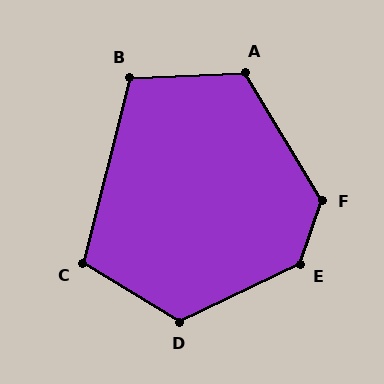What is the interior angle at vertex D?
Approximately 124 degrees (obtuse).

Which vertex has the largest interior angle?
E, at approximately 134 degrees.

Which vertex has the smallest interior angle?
B, at approximately 106 degrees.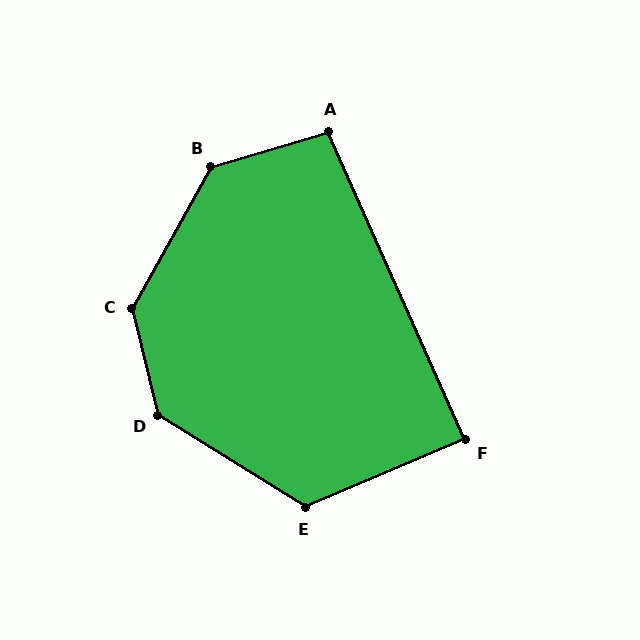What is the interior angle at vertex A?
Approximately 97 degrees (obtuse).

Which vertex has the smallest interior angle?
F, at approximately 89 degrees.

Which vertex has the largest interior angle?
C, at approximately 138 degrees.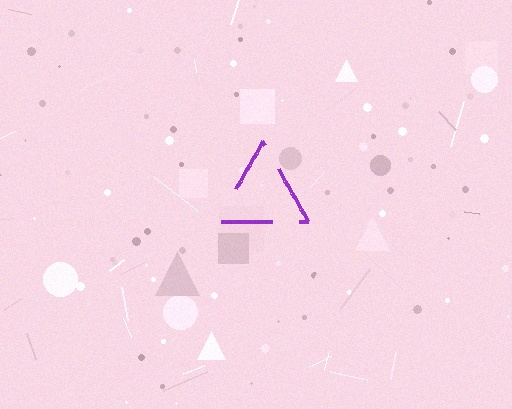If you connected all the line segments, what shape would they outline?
They would outline a triangle.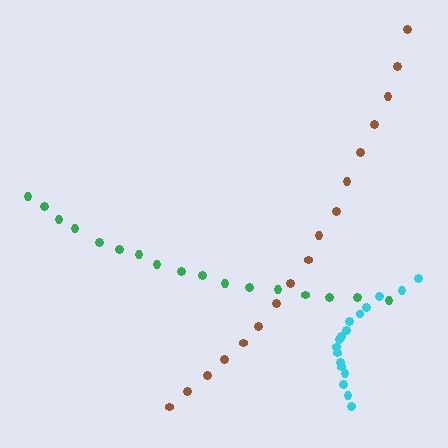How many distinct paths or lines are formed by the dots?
There are 3 distinct paths.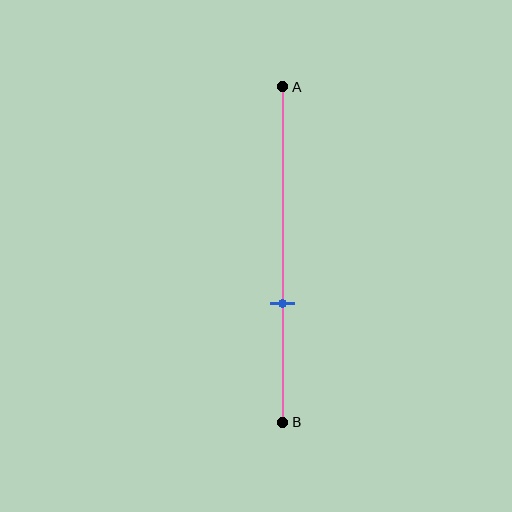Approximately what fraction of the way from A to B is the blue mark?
The blue mark is approximately 65% of the way from A to B.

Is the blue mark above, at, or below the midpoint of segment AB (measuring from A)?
The blue mark is below the midpoint of segment AB.